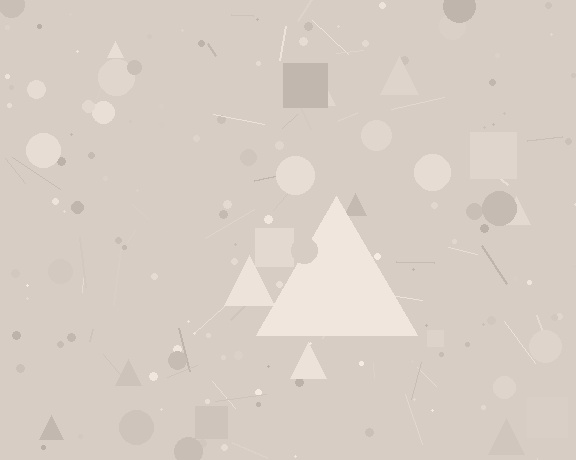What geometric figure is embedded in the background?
A triangle is embedded in the background.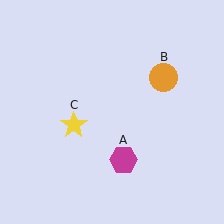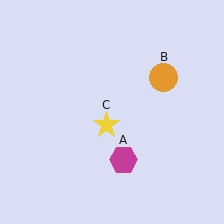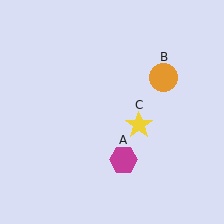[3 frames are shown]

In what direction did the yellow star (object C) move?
The yellow star (object C) moved right.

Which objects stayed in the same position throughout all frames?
Magenta hexagon (object A) and orange circle (object B) remained stationary.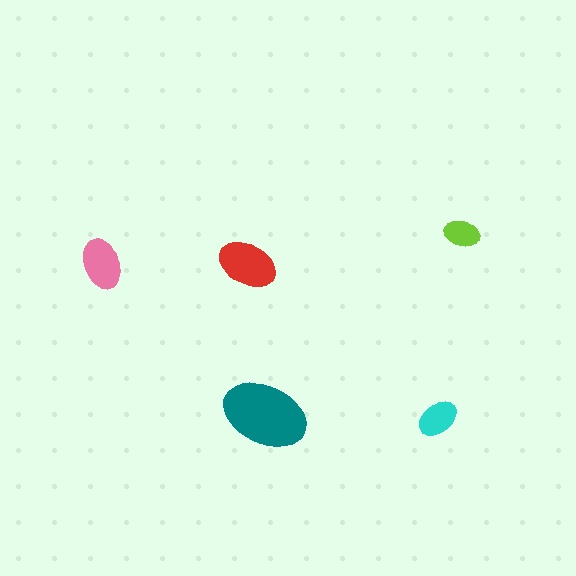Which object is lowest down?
The cyan ellipse is bottommost.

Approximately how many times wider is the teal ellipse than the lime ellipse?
About 2.5 times wider.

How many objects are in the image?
There are 5 objects in the image.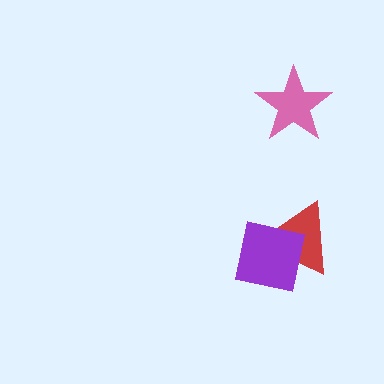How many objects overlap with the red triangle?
1 object overlaps with the red triangle.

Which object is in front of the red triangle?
The purple square is in front of the red triangle.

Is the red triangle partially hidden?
Yes, it is partially covered by another shape.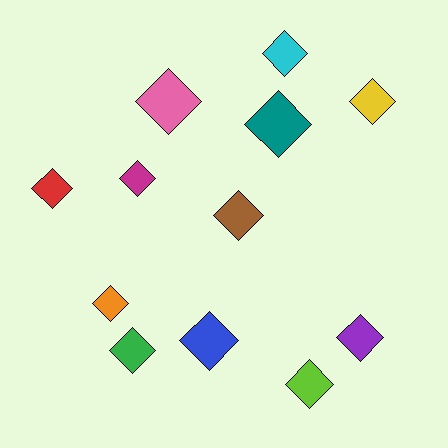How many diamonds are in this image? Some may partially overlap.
There are 12 diamonds.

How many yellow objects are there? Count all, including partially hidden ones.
There is 1 yellow object.